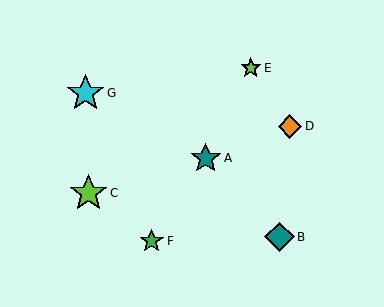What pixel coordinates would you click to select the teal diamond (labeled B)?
Click at (280, 237) to select the teal diamond B.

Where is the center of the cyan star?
The center of the cyan star is at (86, 93).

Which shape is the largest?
The cyan star (labeled G) is the largest.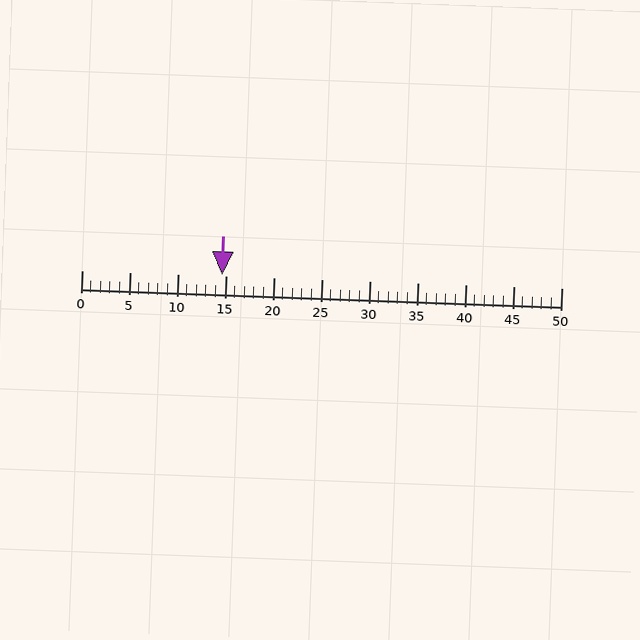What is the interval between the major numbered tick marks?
The major tick marks are spaced 5 units apart.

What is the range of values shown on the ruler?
The ruler shows values from 0 to 50.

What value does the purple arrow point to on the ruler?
The purple arrow points to approximately 15.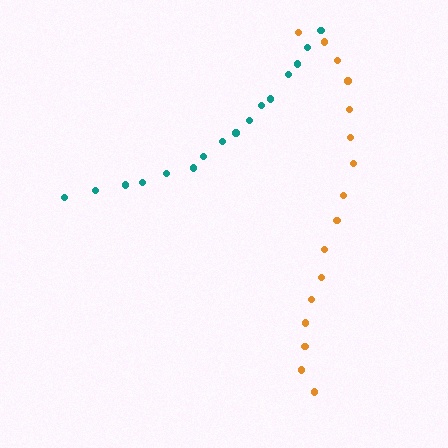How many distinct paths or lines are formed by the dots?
There are 2 distinct paths.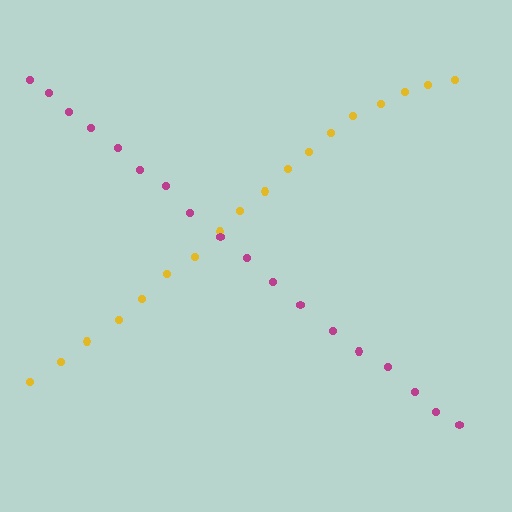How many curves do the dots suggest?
There are 2 distinct paths.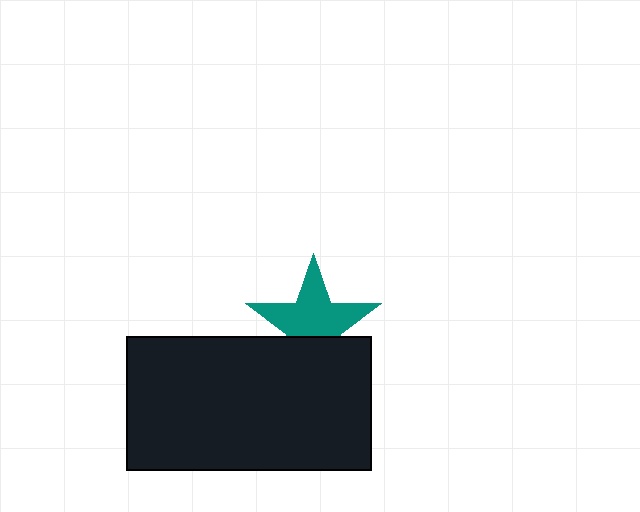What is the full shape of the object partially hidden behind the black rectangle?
The partially hidden object is a teal star.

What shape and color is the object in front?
The object in front is a black rectangle.